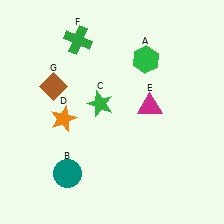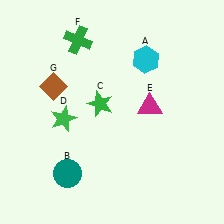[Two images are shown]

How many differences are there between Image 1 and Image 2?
There are 2 differences between the two images.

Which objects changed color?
A changed from green to cyan. D changed from orange to green.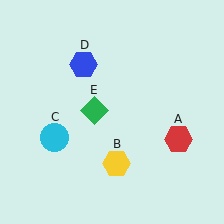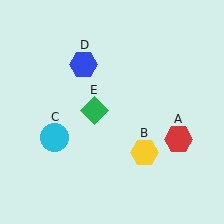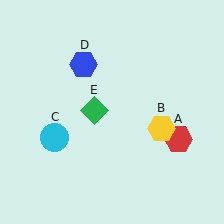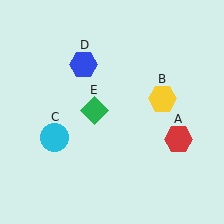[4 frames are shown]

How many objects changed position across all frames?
1 object changed position: yellow hexagon (object B).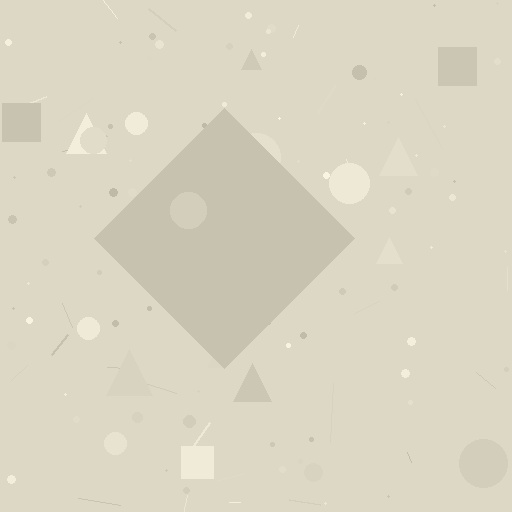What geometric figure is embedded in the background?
A diamond is embedded in the background.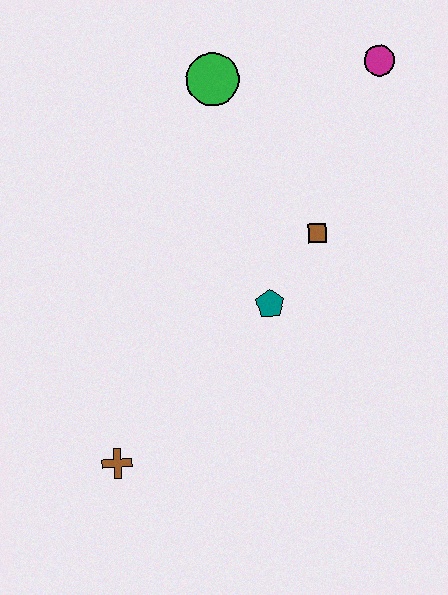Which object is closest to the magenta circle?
The green circle is closest to the magenta circle.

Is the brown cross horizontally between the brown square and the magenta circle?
No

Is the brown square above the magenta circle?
No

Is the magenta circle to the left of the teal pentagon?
No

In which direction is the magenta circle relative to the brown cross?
The magenta circle is above the brown cross.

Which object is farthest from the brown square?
The brown cross is farthest from the brown square.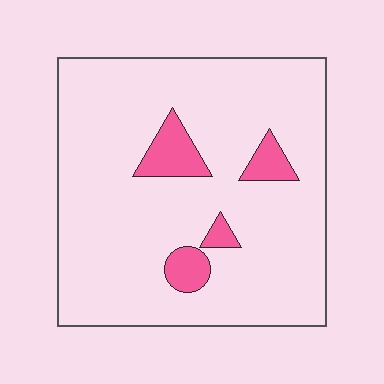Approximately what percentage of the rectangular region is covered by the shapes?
Approximately 10%.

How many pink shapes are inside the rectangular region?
4.